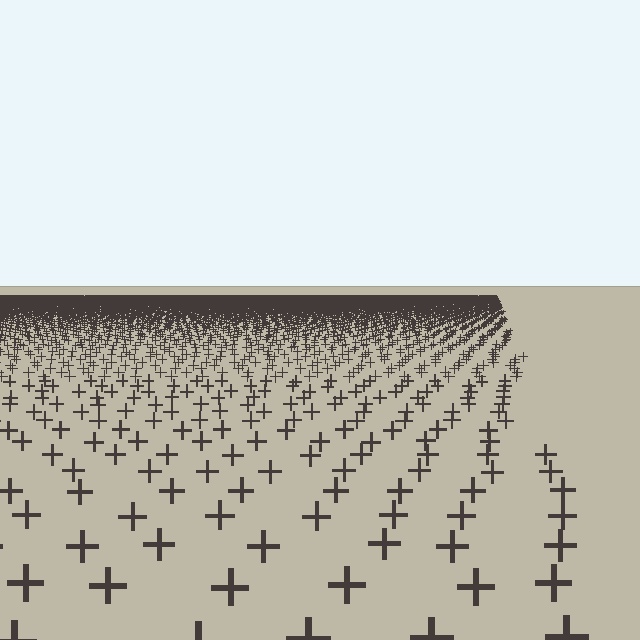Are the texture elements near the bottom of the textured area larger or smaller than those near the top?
Larger. Near the bottom, elements are closer to the viewer and appear at a bigger on-screen size.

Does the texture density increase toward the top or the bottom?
Density increases toward the top.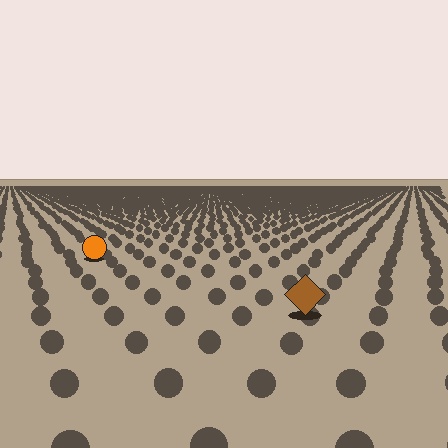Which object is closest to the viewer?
The brown diamond is closest. The texture marks near it are larger and more spread out.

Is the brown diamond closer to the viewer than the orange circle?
Yes. The brown diamond is closer — you can tell from the texture gradient: the ground texture is coarser near it.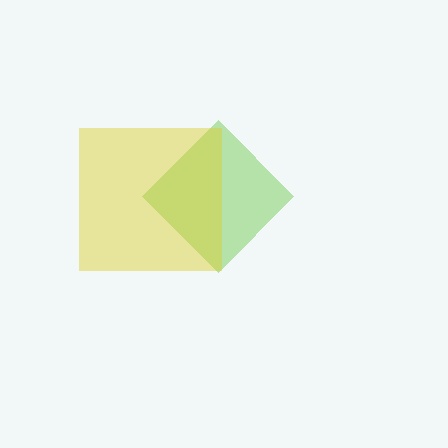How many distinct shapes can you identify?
There are 2 distinct shapes: a lime diamond, a yellow square.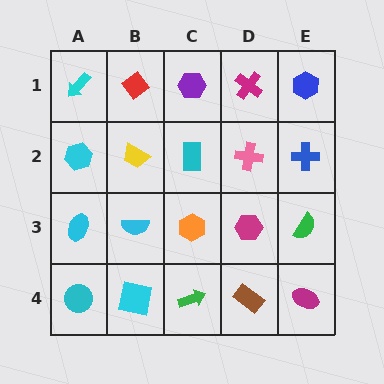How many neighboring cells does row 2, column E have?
3.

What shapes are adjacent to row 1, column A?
A cyan hexagon (row 2, column A), a red diamond (row 1, column B).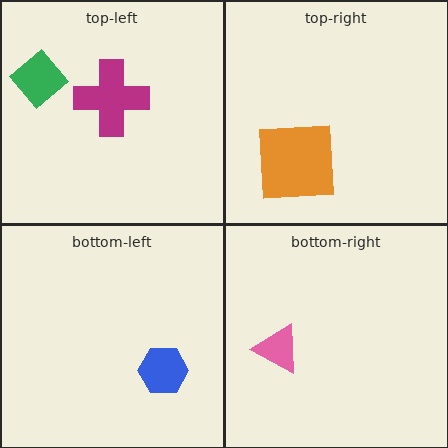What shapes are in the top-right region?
The orange square.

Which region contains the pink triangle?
The bottom-right region.